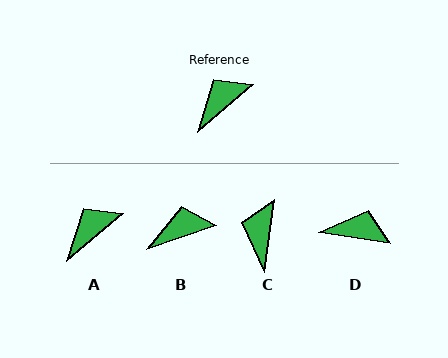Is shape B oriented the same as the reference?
No, it is off by about 22 degrees.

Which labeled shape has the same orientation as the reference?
A.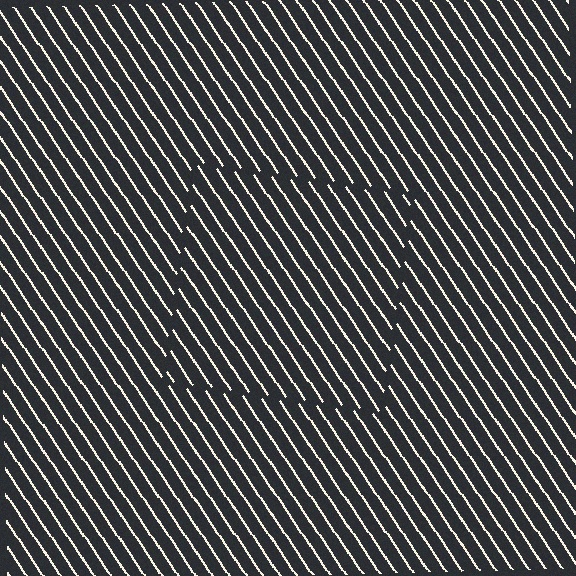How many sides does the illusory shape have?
4 sides — the line-ends trace a square.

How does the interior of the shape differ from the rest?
The interior of the shape contains the same grating, shifted by half a period — the contour is defined by the phase discontinuity where line-ends from the inner and outer gratings abut.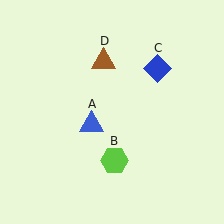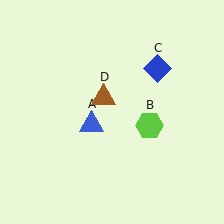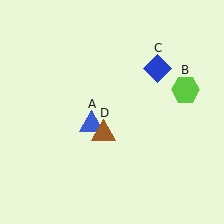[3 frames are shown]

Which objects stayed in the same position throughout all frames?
Blue triangle (object A) and blue diamond (object C) remained stationary.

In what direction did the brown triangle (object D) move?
The brown triangle (object D) moved down.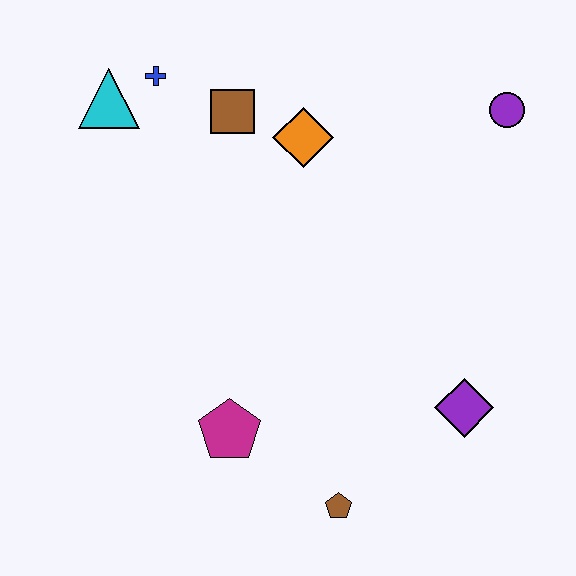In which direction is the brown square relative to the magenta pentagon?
The brown square is above the magenta pentagon.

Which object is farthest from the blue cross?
The brown pentagon is farthest from the blue cross.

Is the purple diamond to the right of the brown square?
Yes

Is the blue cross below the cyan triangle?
No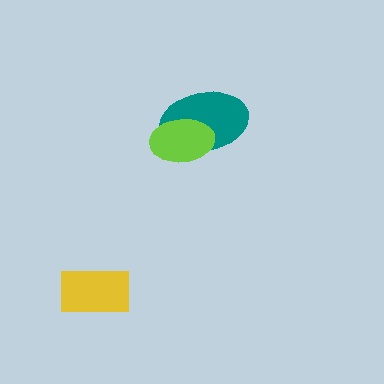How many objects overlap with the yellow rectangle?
0 objects overlap with the yellow rectangle.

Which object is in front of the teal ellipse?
The lime ellipse is in front of the teal ellipse.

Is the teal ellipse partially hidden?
Yes, it is partially covered by another shape.